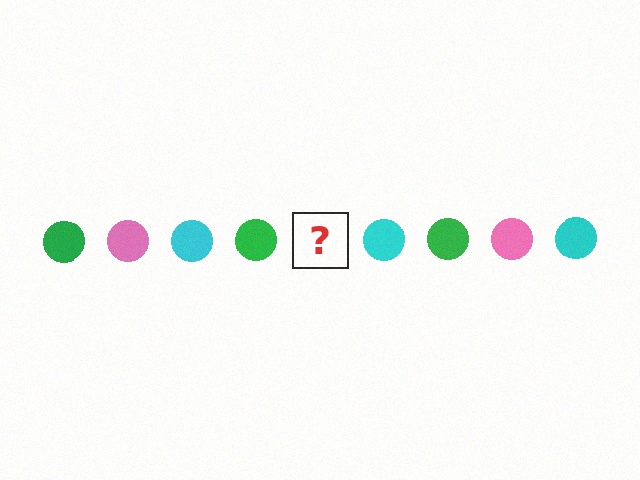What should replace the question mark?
The question mark should be replaced with a pink circle.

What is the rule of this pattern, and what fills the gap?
The rule is that the pattern cycles through green, pink, cyan circles. The gap should be filled with a pink circle.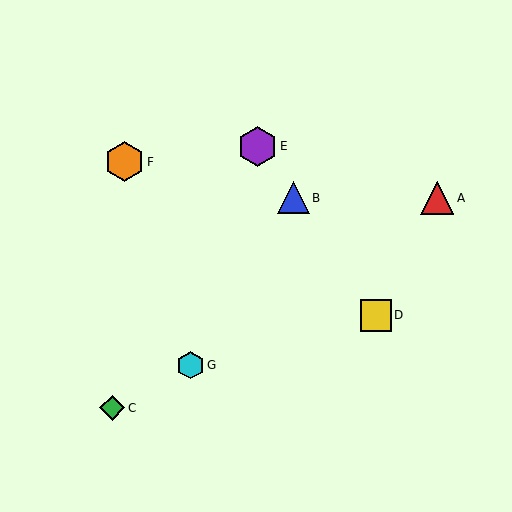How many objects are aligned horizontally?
2 objects (A, B) are aligned horizontally.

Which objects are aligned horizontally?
Objects A, B are aligned horizontally.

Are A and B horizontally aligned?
Yes, both are at y≈198.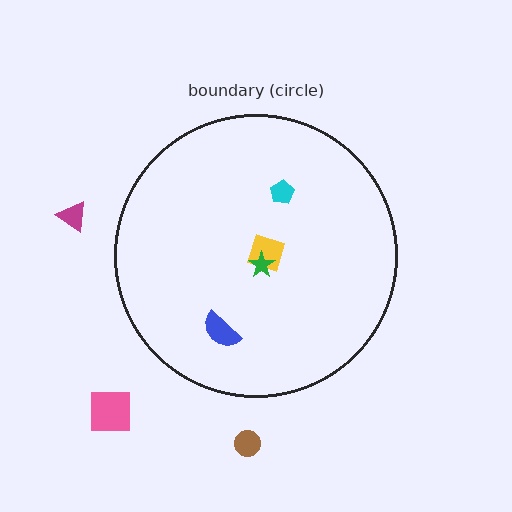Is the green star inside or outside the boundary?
Inside.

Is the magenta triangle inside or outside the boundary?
Outside.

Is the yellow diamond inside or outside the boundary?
Inside.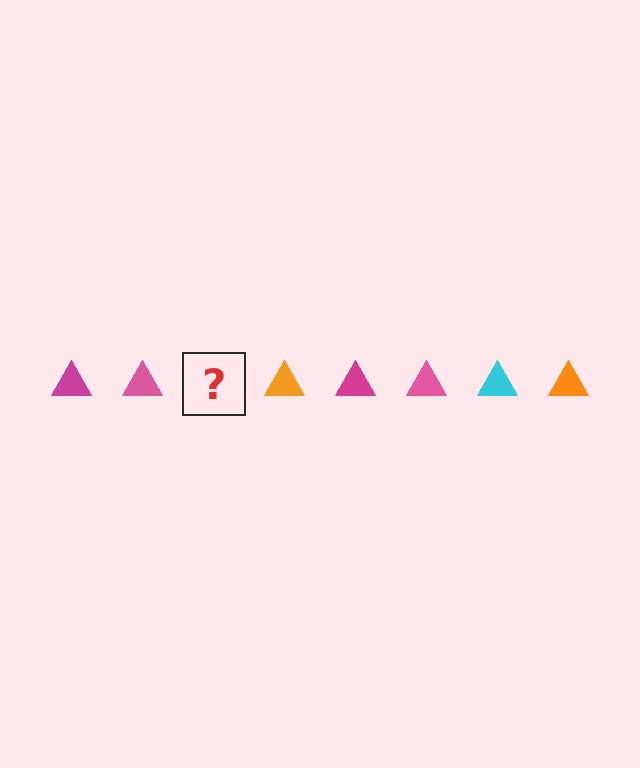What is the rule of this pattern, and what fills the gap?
The rule is that the pattern cycles through magenta, pink, cyan, orange triangles. The gap should be filled with a cyan triangle.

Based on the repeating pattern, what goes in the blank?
The blank should be a cyan triangle.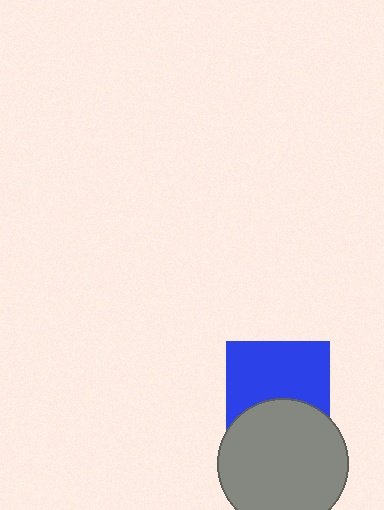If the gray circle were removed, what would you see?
You would see the complete blue square.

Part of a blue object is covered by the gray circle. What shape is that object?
It is a square.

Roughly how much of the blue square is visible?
About half of it is visible (roughly 63%).